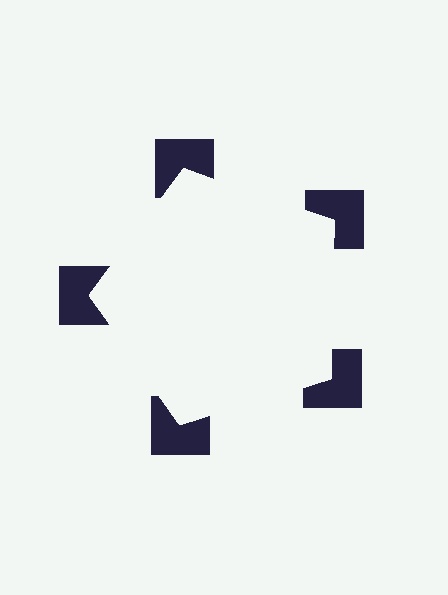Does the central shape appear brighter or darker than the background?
It typically appears slightly brighter than the background, even though no actual brightness change is drawn.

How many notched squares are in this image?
There are 5 — one at each vertex of the illusory pentagon.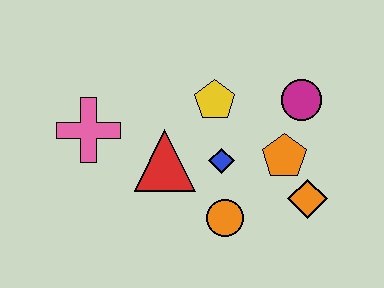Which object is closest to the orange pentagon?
The orange diamond is closest to the orange pentagon.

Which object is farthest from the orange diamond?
The pink cross is farthest from the orange diamond.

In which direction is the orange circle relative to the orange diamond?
The orange circle is to the left of the orange diamond.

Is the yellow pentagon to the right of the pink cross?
Yes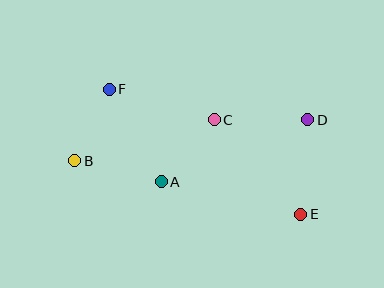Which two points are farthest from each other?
Points B and D are farthest from each other.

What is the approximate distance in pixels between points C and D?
The distance between C and D is approximately 93 pixels.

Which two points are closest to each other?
Points B and F are closest to each other.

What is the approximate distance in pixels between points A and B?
The distance between A and B is approximately 89 pixels.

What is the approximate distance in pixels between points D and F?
The distance between D and F is approximately 201 pixels.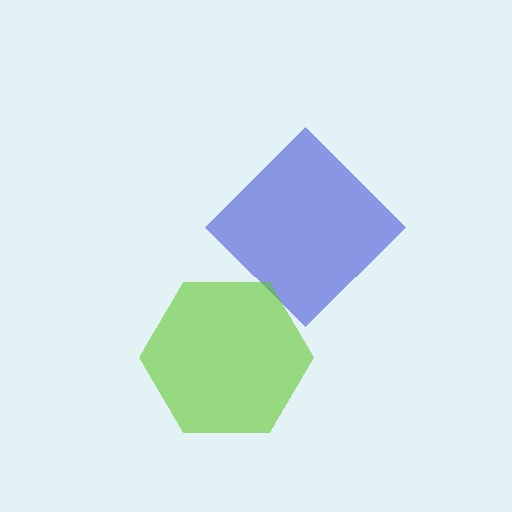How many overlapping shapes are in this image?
There are 2 overlapping shapes in the image.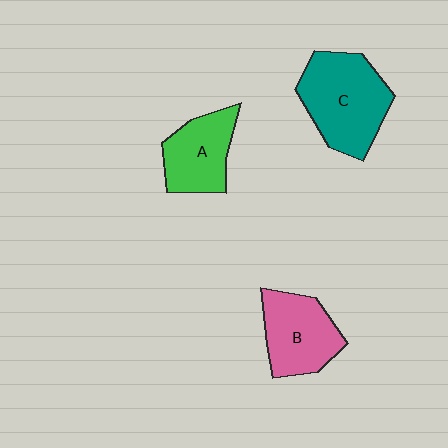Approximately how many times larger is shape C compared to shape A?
Approximately 1.5 times.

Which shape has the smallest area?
Shape A (green).